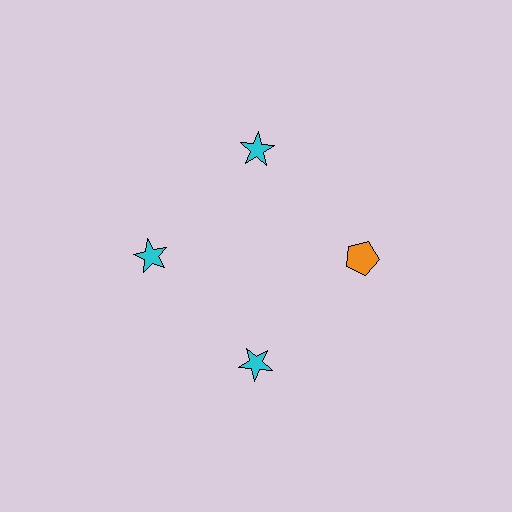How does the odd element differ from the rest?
It differs in both color (orange instead of cyan) and shape (pentagon instead of star).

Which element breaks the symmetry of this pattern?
The orange pentagon at roughly the 3 o'clock position breaks the symmetry. All other shapes are cyan stars.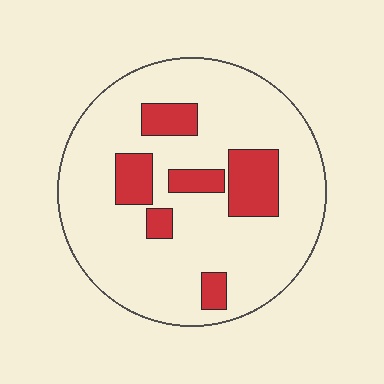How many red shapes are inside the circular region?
6.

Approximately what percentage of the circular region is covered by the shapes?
Approximately 20%.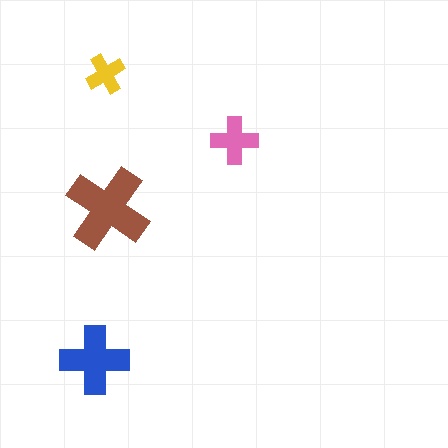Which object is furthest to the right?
The pink cross is rightmost.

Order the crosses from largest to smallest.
the brown one, the blue one, the pink one, the yellow one.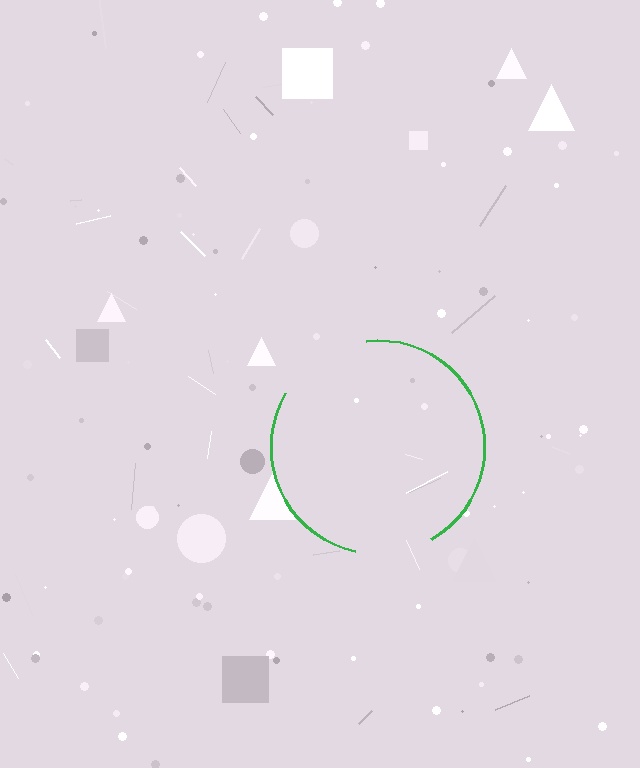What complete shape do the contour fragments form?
The contour fragments form a circle.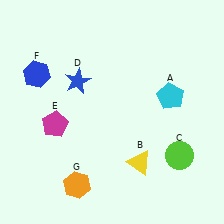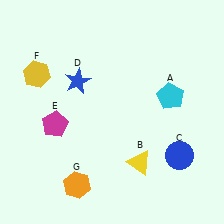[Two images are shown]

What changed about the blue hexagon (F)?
In Image 1, F is blue. In Image 2, it changed to yellow.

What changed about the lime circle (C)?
In Image 1, C is lime. In Image 2, it changed to blue.